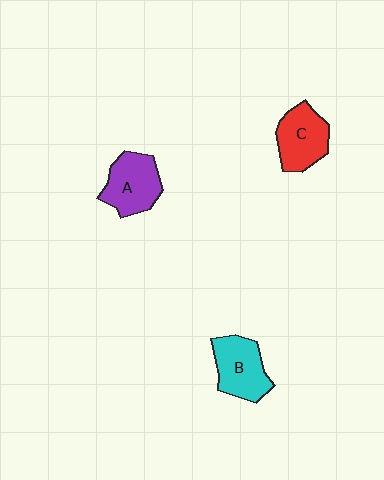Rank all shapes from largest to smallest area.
From largest to smallest: B (cyan), A (purple), C (red).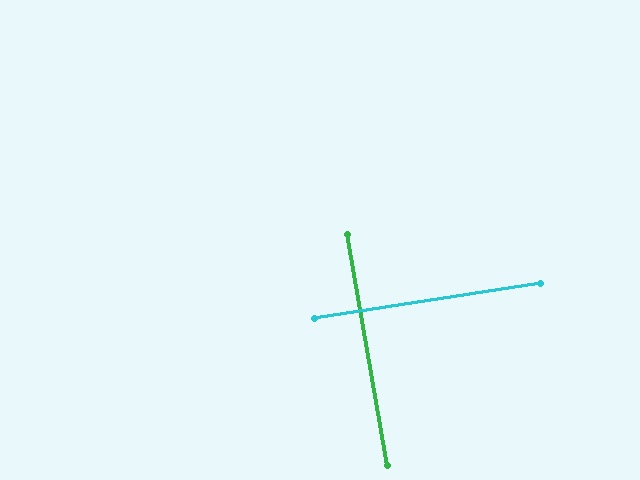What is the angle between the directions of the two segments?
Approximately 89 degrees.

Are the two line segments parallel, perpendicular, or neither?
Perpendicular — they meet at approximately 89°.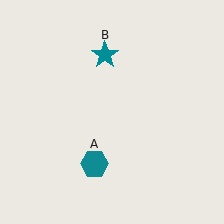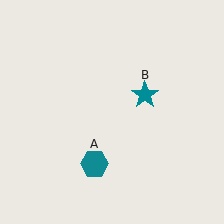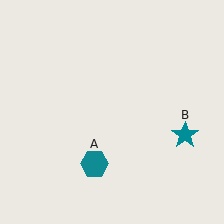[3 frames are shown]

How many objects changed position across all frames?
1 object changed position: teal star (object B).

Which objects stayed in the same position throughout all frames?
Teal hexagon (object A) remained stationary.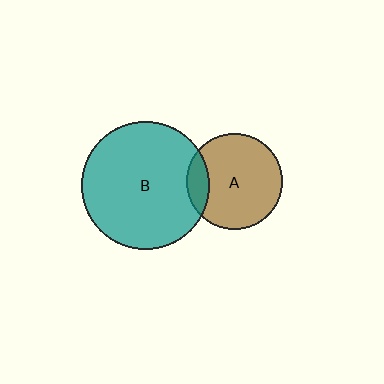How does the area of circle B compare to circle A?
Approximately 1.8 times.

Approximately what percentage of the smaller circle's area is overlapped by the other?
Approximately 15%.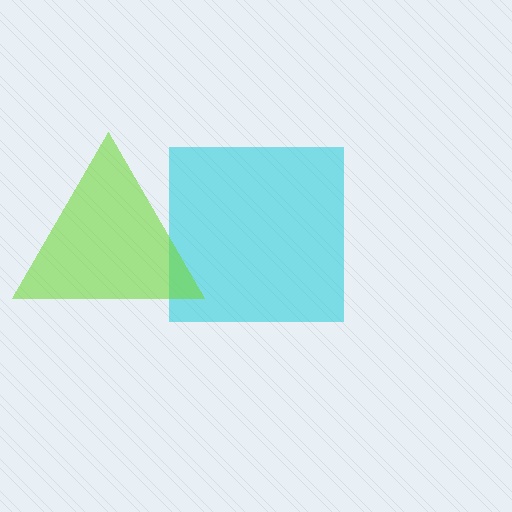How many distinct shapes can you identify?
There are 2 distinct shapes: a cyan square, a lime triangle.